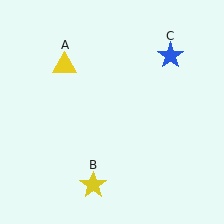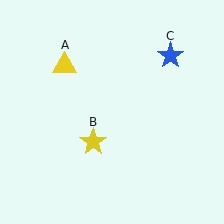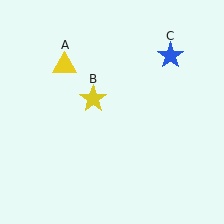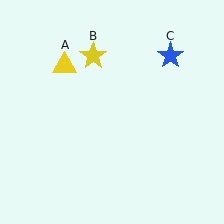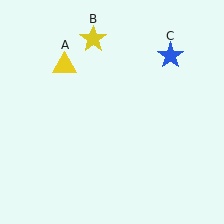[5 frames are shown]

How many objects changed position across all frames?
1 object changed position: yellow star (object B).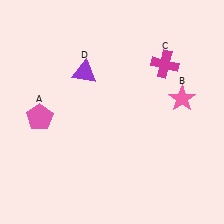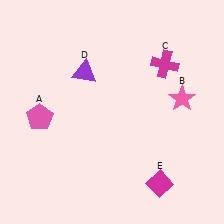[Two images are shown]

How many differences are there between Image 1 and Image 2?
There is 1 difference between the two images.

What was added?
A magenta diamond (E) was added in Image 2.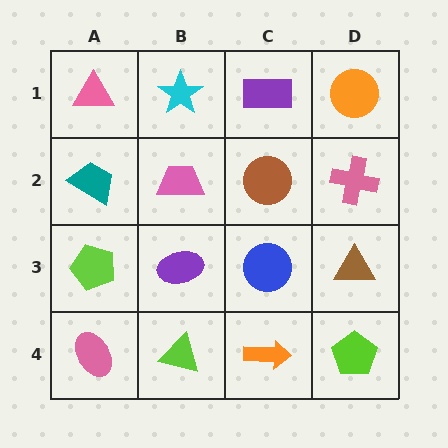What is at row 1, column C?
A purple rectangle.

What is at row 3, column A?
A lime pentagon.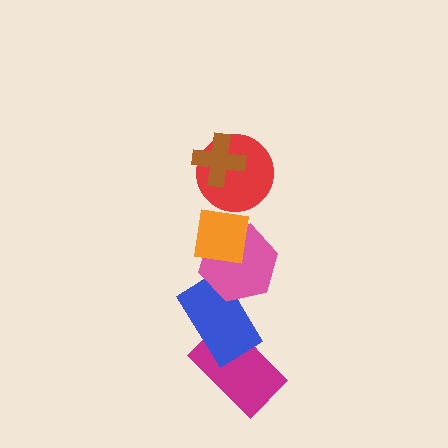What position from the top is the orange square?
The orange square is 3rd from the top.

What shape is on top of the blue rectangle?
The pink hexagon is on top of the blue rectangle.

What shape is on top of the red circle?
The brown cross is on top of the red circle.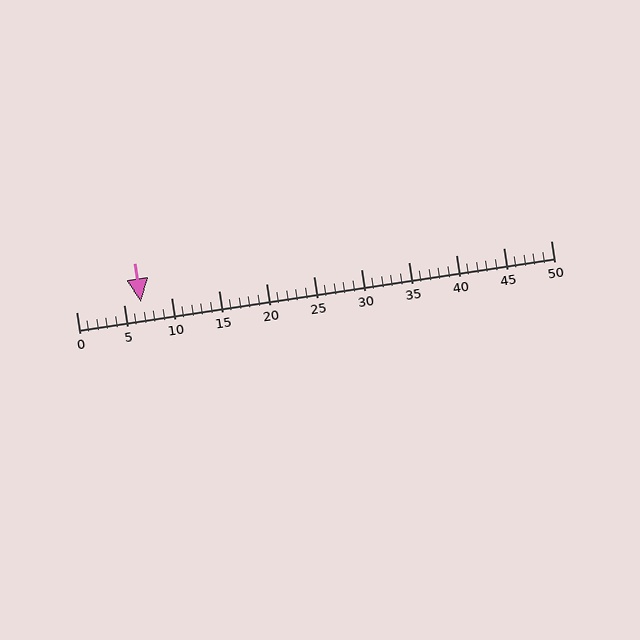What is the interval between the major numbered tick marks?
The major tick marks are spaced 5 units apart.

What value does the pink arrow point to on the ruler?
The pink arrow points to approximately 7.